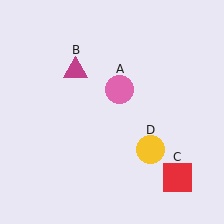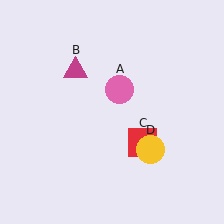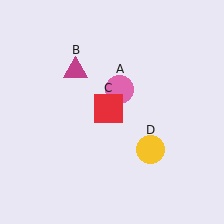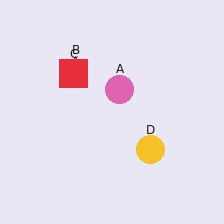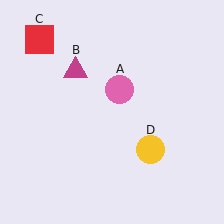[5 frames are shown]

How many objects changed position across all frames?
1 object changed position: red square (object C).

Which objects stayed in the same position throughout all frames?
Pink circle (object A) and magenta triangle (object B) and yellow circle (object D) remained stationary.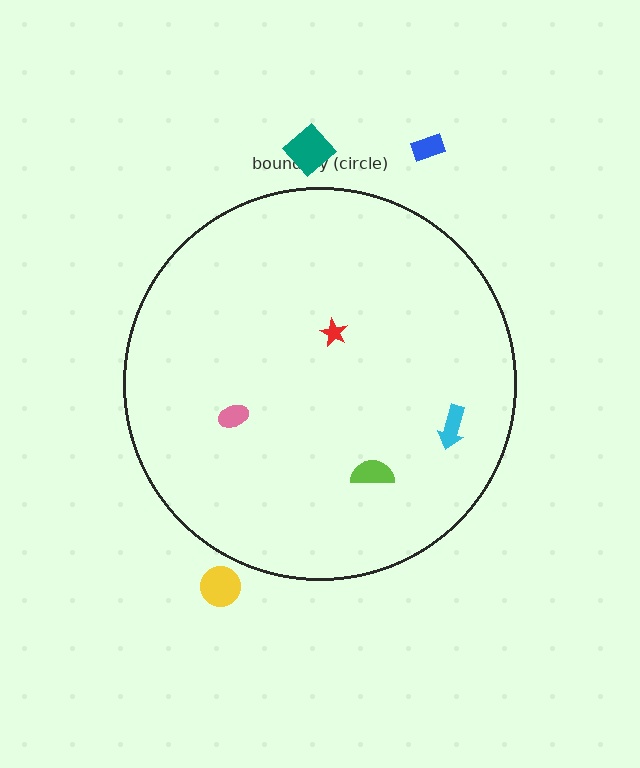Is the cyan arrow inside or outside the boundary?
Inside.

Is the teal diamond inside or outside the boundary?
Outside.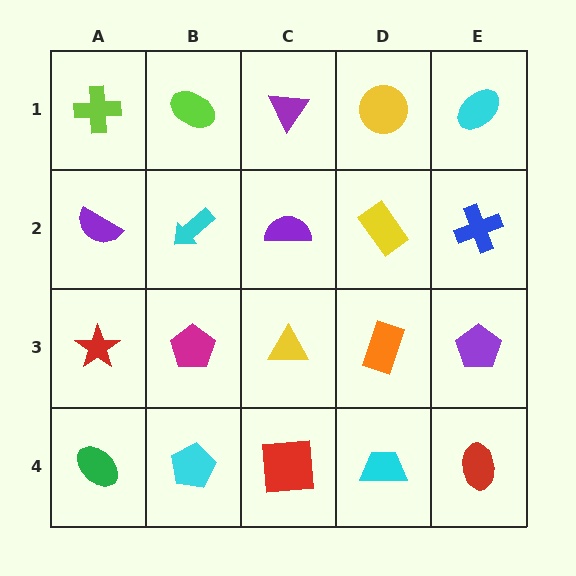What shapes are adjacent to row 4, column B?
A magenta pentagon (row 3, column B), a green ellipse (row 4, column A), a red square (row 4, column C).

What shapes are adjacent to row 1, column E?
A blue cross (row 2, column E), a yellow circle (row 1, column D).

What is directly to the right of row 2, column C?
A yellow rectangle.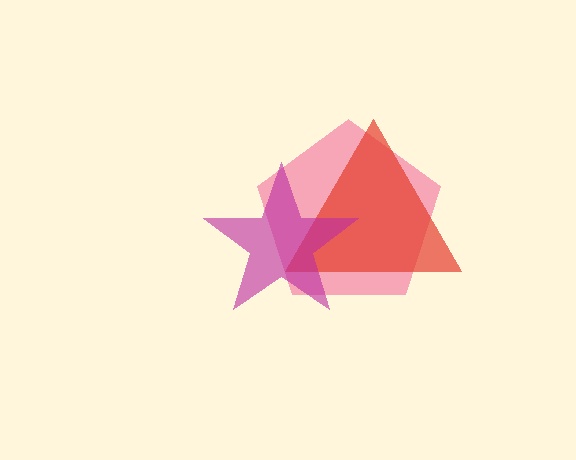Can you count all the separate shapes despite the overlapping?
Yes, there are 3 separate shapes.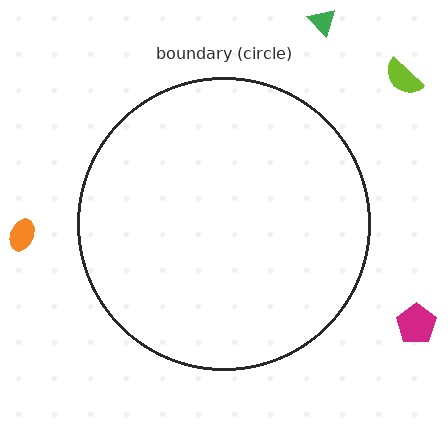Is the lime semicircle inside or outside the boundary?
Outside.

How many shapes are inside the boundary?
0 inside, 4 outside.